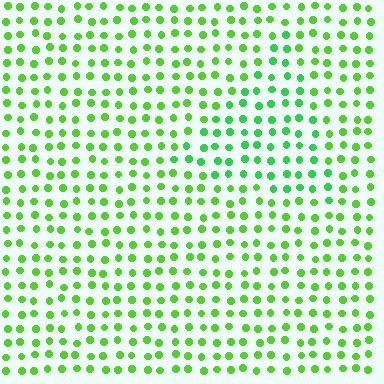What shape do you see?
I see a triangle.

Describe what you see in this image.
The image is filled with small lime elements in a uniform arrangement. A triangle-shaped region is visible where the elements are tinted to a slightly different hue, forming a subtle color boundary.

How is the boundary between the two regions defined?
The boundary is defined purely by a slight shift in hue (about 25 degrees). Spacing, size, and orientation are identical on both sides.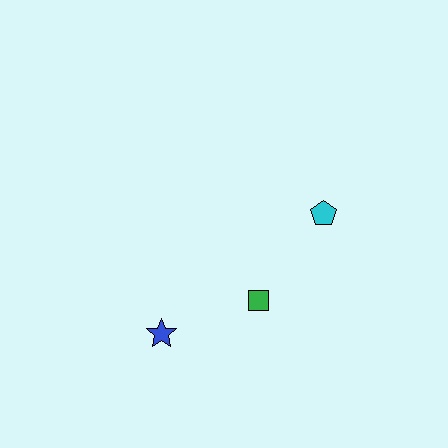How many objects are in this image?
There are 3 objects.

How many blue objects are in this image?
There is 1 blue object.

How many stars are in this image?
There is 1 star.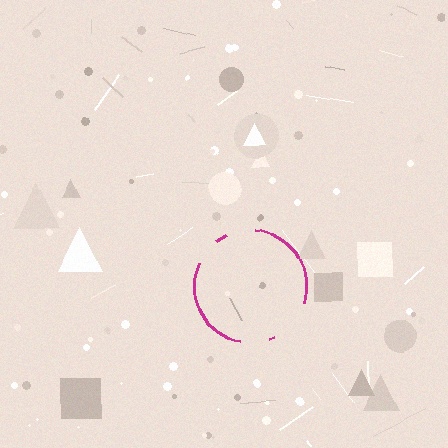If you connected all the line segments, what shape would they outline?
They would outline a circle.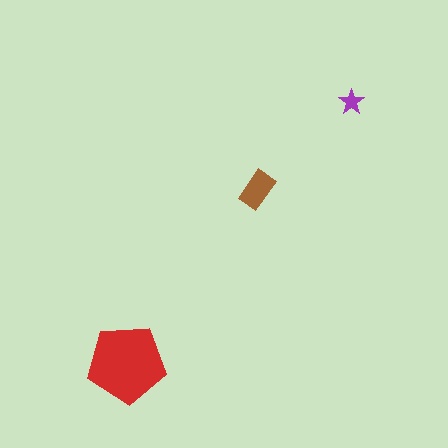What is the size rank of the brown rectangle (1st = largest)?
2nd.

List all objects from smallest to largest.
The purple star, the brown rectangle, the red pentagon.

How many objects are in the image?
There are 3 objects in the image.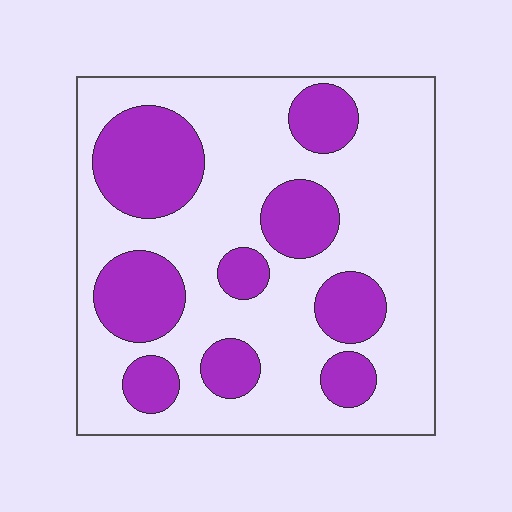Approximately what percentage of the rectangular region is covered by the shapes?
Approximately 30%.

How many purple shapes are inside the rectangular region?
9.